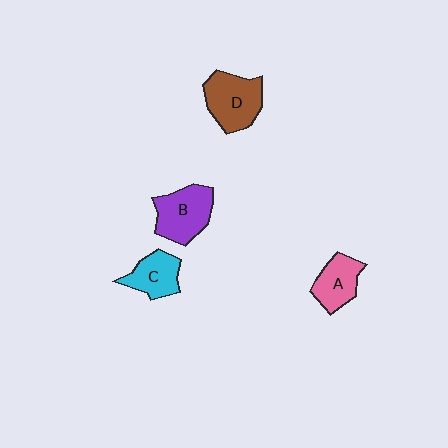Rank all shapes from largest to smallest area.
From largest to smallest: D (brown), B (purple), A (pink), C (cyan).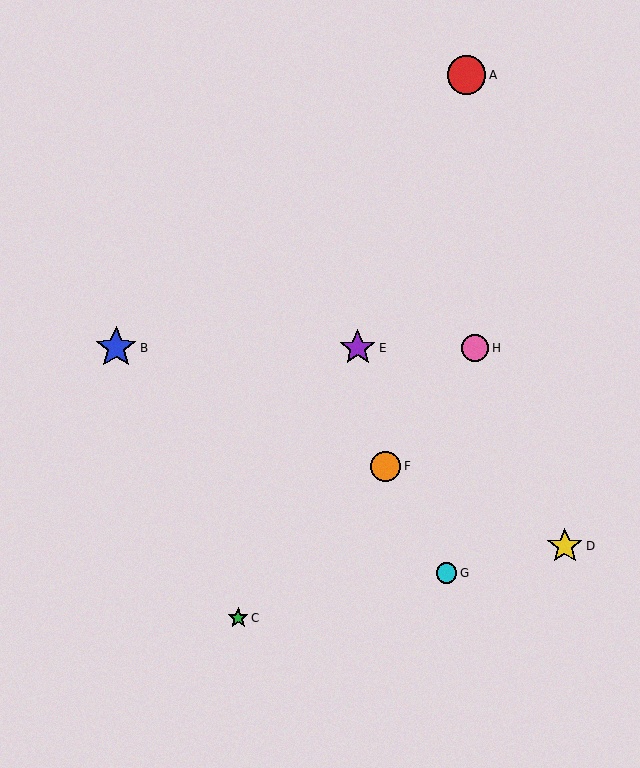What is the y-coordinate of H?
Object H is at y≈348.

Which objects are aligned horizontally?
Objects B, E, H are aligned horizontally.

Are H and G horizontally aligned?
No, H is at y≈348 and G is at y≈573.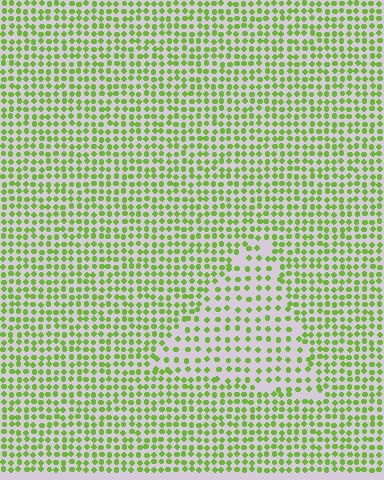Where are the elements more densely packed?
The elements are more densely packed outside the triangle boundary.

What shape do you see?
I see a triangle.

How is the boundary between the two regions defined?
The boundary is defined by a change in element density (approximately 1.8x ratio). All elements are the same color, size, and shape.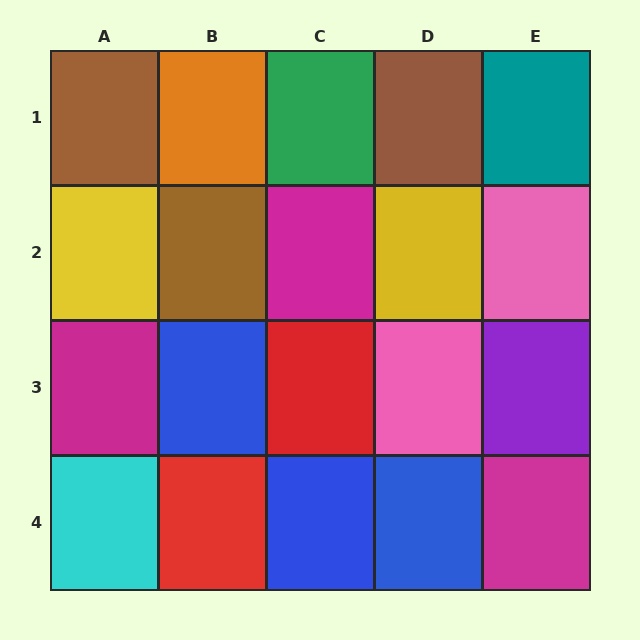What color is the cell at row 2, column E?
Pink.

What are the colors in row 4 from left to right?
Cyan, red, blue, blue, magenta.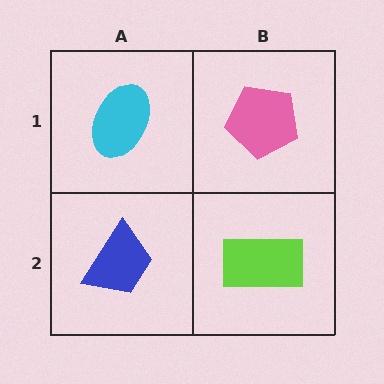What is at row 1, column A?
A cyan ellipse.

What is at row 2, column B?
A lime rectangle.